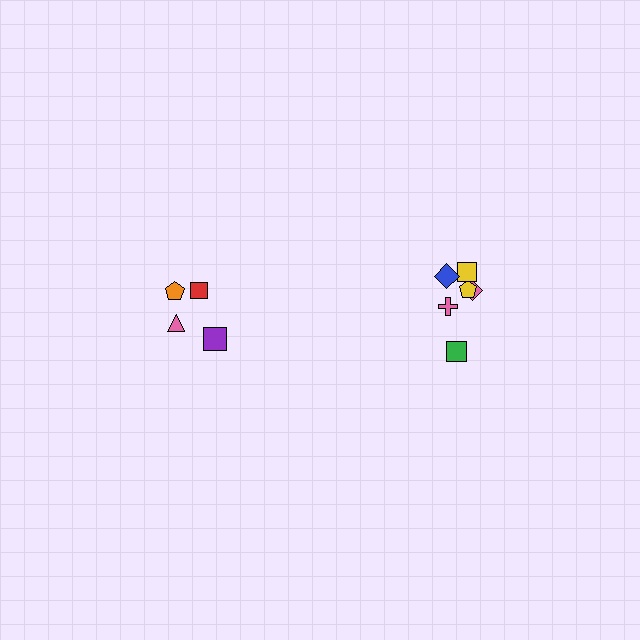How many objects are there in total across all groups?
There are 10 objects.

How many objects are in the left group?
There are 4 objects.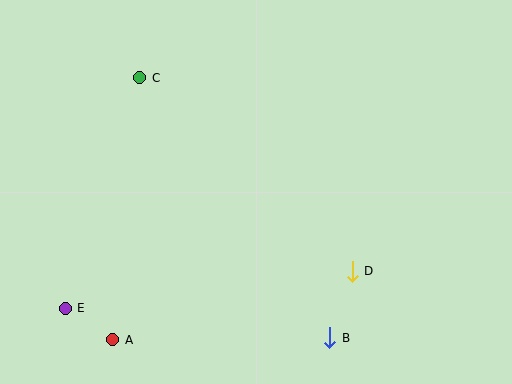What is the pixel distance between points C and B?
The distance between C and B is 322 pixels.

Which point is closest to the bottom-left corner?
Point E is closest to the bottom-left corner.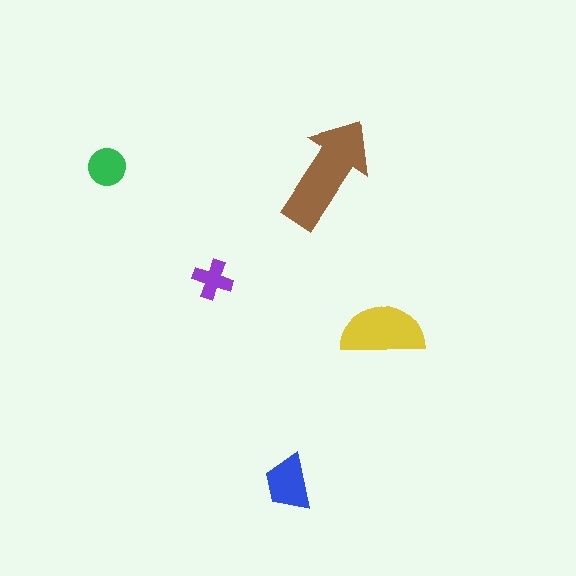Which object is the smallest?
The purple cross.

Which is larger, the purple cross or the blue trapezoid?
The blue trapezoid.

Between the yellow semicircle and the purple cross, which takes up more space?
The yellow semicircle.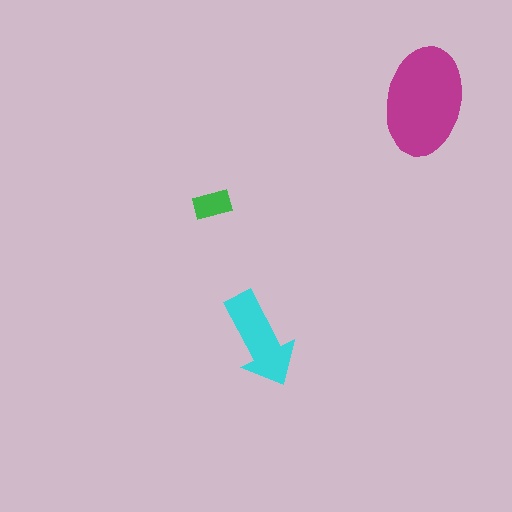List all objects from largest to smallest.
The magenta ellipse, the cyan arrow, the green rectangle.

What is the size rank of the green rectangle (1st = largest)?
3rd.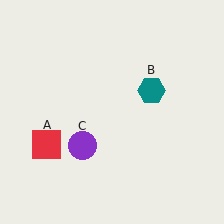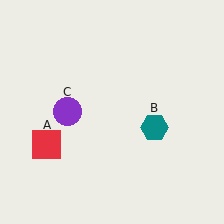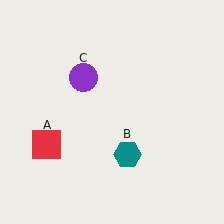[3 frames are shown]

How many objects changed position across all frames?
2 objects changed position: teal hexagon (object B), purple circle (object C).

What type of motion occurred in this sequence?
The teal hexagon (object B), purple circle (object C) rotated clockwise around the center of the scene.